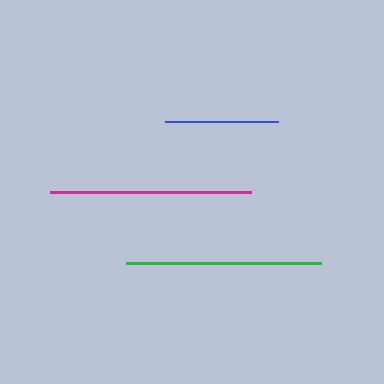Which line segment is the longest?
The magenta line is the longest at approximately 201 pixels.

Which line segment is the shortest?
The blue line is the shortest at approximately 114 pixels.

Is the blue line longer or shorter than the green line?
The green line is longer than the blue line.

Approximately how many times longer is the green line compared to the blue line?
The green line is approximately 1.7 times the length of the blue line.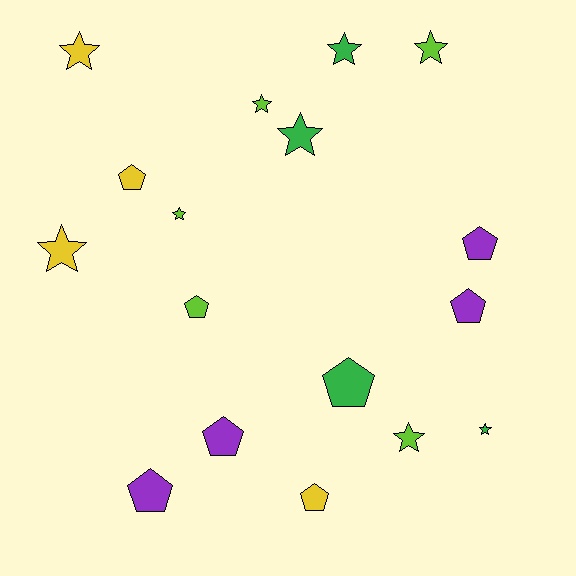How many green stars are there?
There are 3 green stars.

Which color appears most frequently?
Lime, with 5 objects.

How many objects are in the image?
There are 17 objects.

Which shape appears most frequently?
Star, with 9 objects.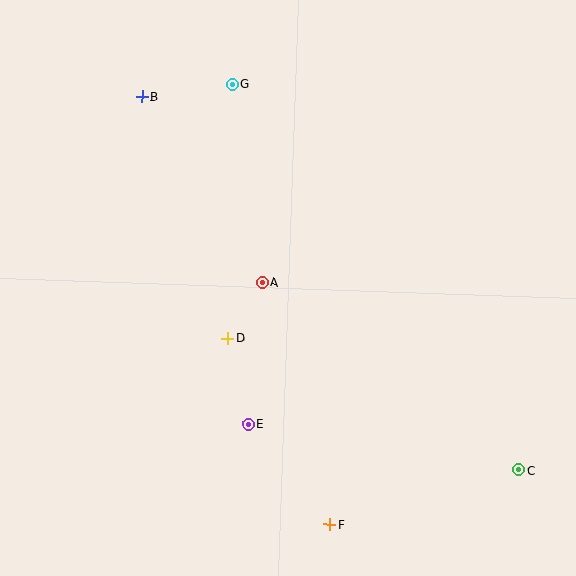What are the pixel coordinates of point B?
Point B is at (142, 96).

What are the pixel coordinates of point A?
Point A is at (262, 283).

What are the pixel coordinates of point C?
Point C is at (518, 470).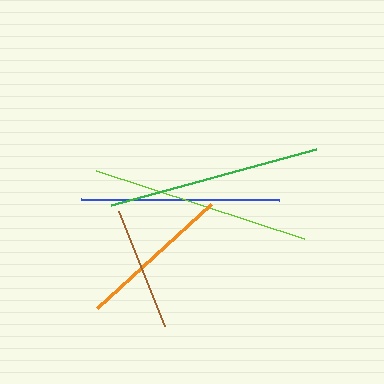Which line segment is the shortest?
The brown line is the shortest at approximately 123 pixels.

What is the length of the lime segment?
The lime segment is approximately 218 pixels long.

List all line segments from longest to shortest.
From longest to shortest: lime, green, blue, orange, brown.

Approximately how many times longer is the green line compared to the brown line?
The green line is approximately 1.7 times the length of the brown line.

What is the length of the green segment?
The green segment is approximately 212 pixels long.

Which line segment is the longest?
The lime line is the longest at approximately 218 pixels.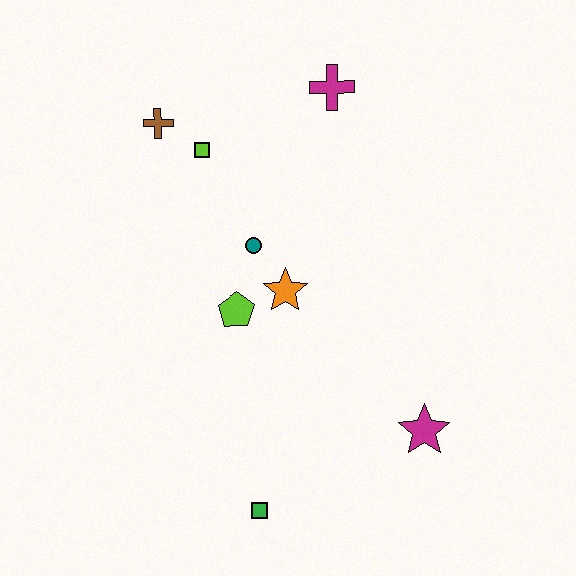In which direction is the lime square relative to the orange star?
The lime square is above the orange star.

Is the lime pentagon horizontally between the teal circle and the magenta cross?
No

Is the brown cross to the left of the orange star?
Yes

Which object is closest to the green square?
The magenta star is closest to the green square.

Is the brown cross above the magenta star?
Yes